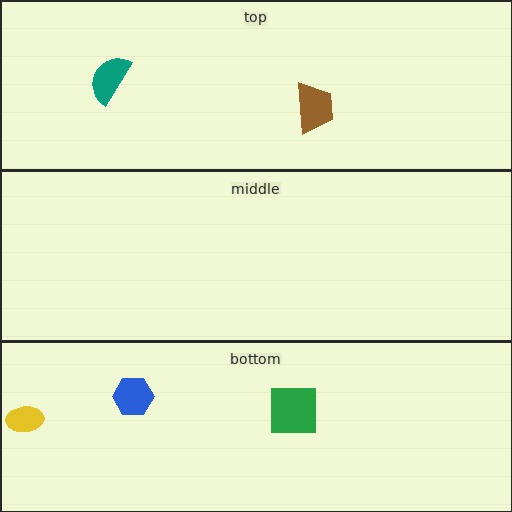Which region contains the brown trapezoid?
The top region.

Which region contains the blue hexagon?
The bottom region.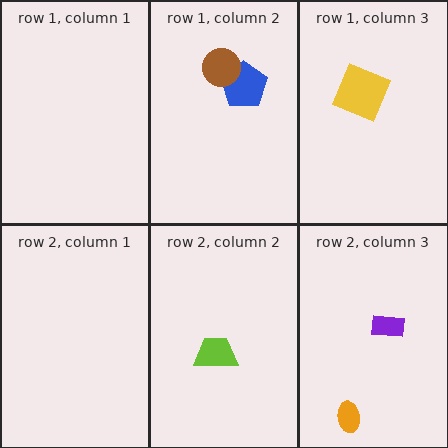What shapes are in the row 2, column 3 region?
The purple rectangle, the orange ellipse.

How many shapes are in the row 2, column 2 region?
1.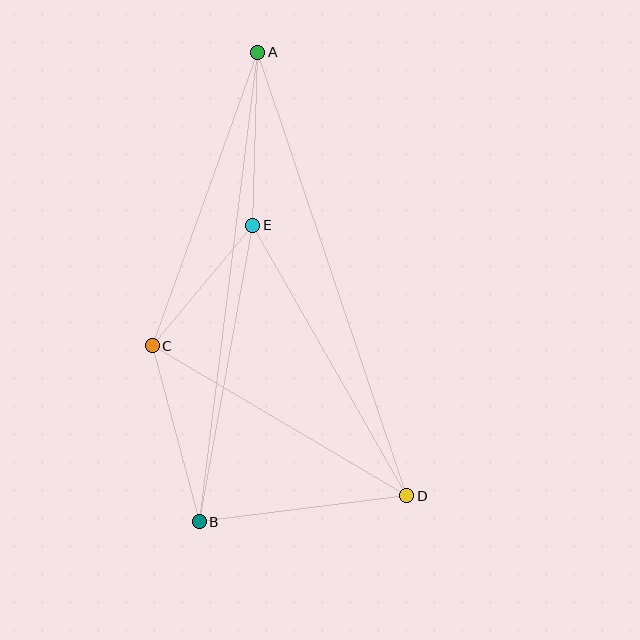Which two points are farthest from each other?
Points A and B are farthest from each other.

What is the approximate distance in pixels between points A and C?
The distance between A and C is approximately 312 pixels.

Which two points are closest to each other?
Points C and E are closest to each other.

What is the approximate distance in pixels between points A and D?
The distance between A and D is approximately 468 pixels.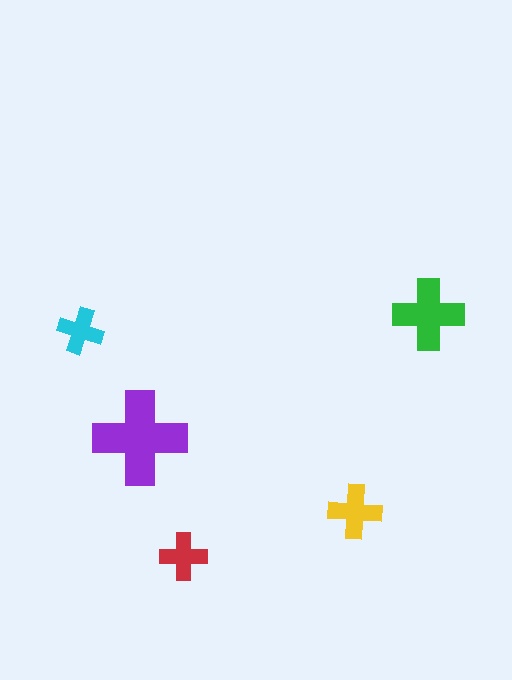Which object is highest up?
The green cross is topmost.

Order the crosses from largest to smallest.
the purple one, the green one, the yellow one, the red one, the cyan one.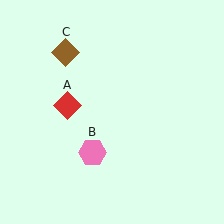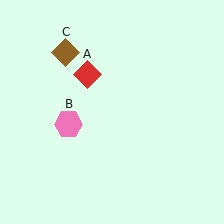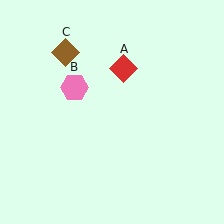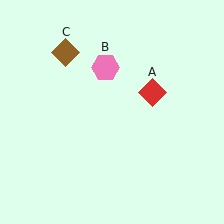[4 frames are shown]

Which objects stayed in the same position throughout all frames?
Brown diamond (object C) remained stationary.